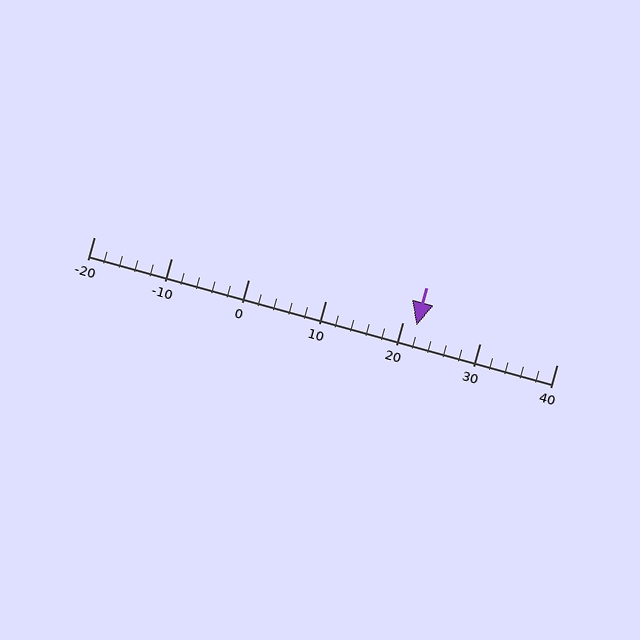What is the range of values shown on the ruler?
The ruler shows values from -20 to 40.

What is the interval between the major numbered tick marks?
The major tick marks are spaced 10 units apart.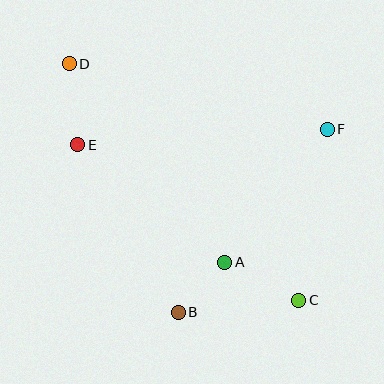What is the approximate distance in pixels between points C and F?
The distance between C and F is approximately 173 pixels.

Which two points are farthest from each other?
Points C and D are farthest from each other.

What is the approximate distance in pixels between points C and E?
The distance between C and E is approximately 270 pixels.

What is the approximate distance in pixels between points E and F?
The distance between E and F is approximately 250 pixels.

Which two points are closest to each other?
Points A and B are closest to each other.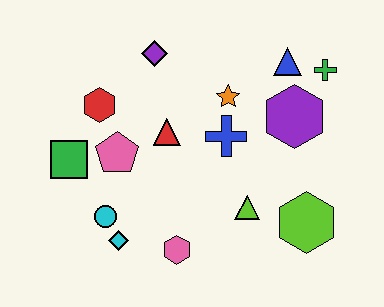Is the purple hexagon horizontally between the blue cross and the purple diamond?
No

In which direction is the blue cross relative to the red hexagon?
The blue cross is to the right of the red hexagon.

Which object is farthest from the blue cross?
The green square is farthest from the blue cross.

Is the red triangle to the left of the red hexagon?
No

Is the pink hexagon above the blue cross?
No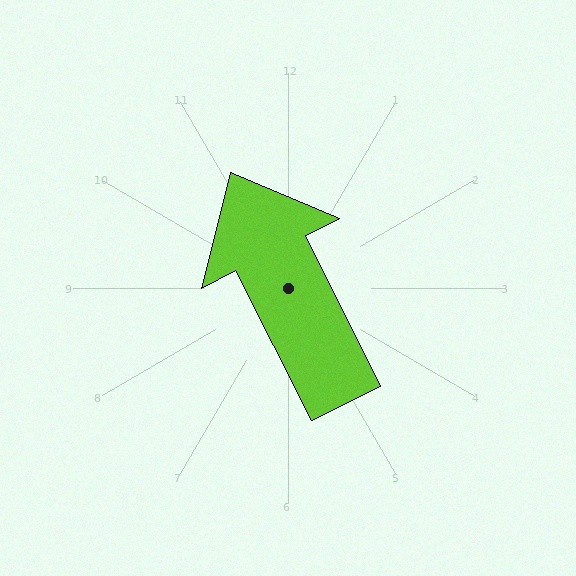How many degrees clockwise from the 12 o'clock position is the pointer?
Approximately 333 degrees.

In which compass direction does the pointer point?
Northwest.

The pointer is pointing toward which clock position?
Roughly 11 o'clock.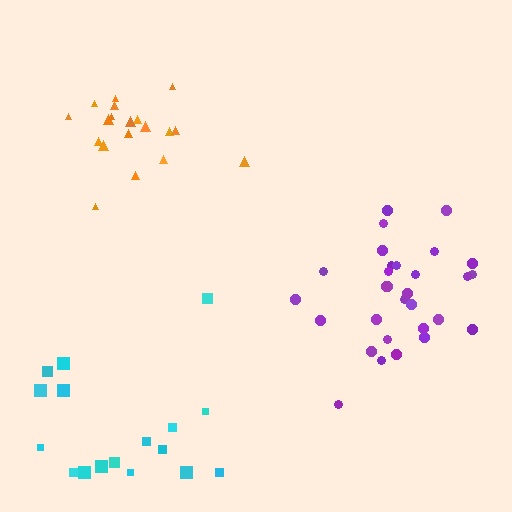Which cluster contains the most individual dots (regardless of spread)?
Purple (30).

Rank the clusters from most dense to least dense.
orange, purple, cyan.